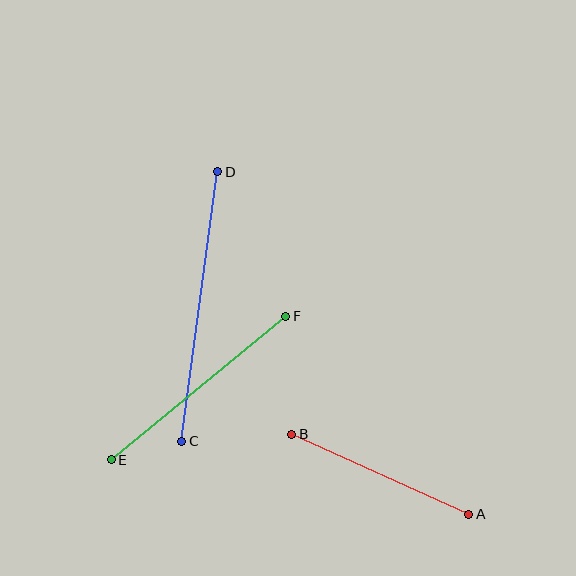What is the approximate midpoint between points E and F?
The midpoint is at approximately (199, 388) pixels.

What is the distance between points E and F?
The distance is approximately 226 pixels.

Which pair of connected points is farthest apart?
Points C and D are farthest apart.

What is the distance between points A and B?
The distance is approximately 194 pixels.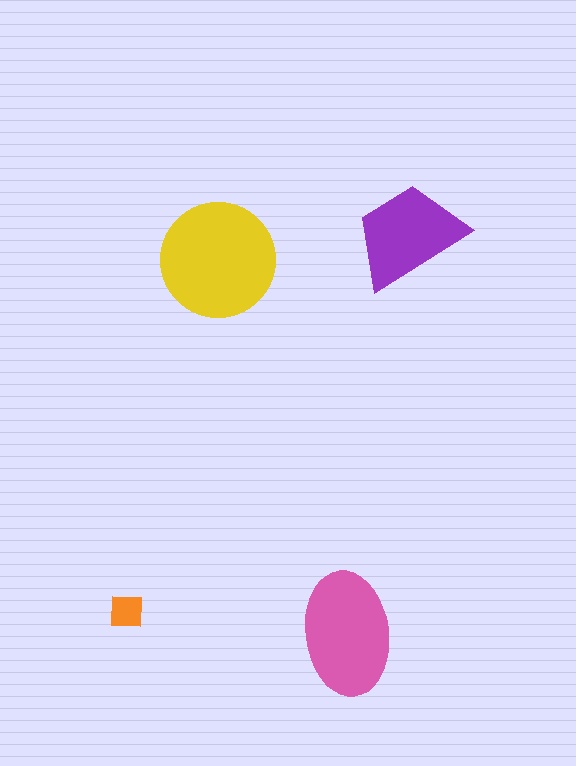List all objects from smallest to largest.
The orange square, the purple trapezoid, the pink ellipse, the yellow circle.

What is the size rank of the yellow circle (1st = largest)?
1st.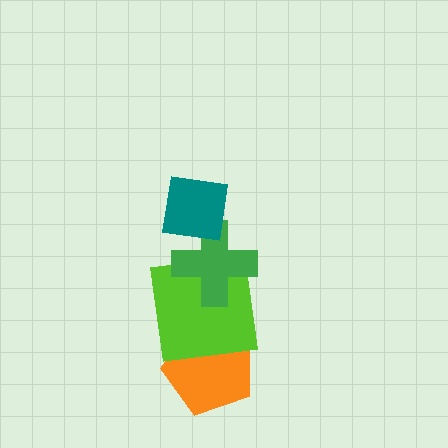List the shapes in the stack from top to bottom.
From top to bottom: the teal square, the green cross, the lime square, the orange pentagon.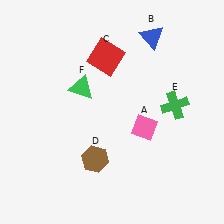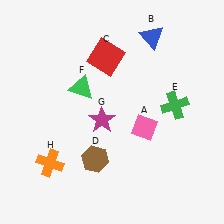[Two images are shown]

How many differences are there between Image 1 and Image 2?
There are 2 differences between the two images.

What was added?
A magenta star (G), an orange cross (H) were added in Image 2.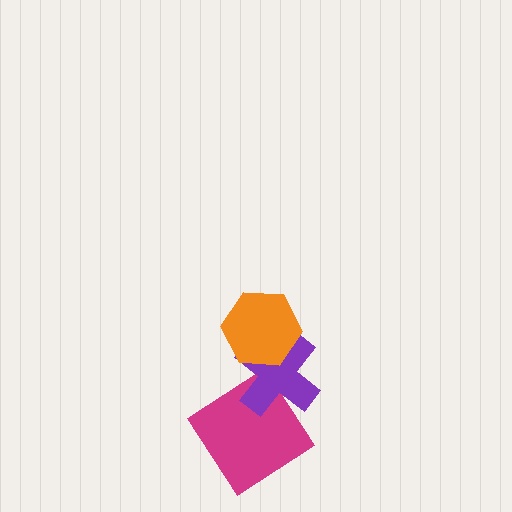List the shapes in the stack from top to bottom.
From top to bottom: the orange hexagon, the purple cross, the magenta diamond.